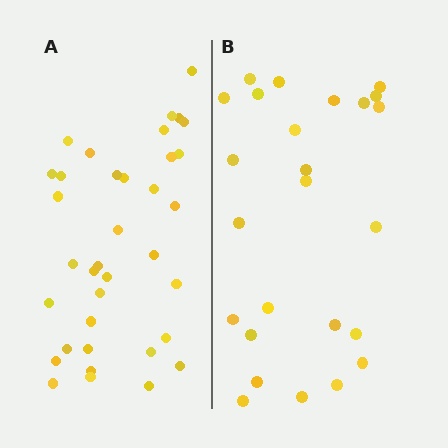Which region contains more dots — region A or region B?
Region A (the left region) has more dots.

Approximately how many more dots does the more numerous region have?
Region A has roughly 12 or so more dots than region B.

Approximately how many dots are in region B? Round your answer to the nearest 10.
About 20 dots. (The exact count is 25, which rounds to 20.)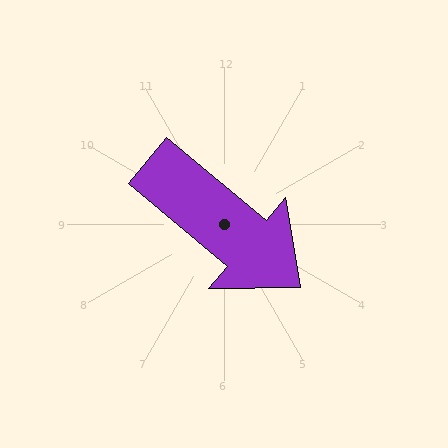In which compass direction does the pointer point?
Southeast.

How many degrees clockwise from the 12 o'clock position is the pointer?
Approximately 130 degrees.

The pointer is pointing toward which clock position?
Roughly 4 o'clock.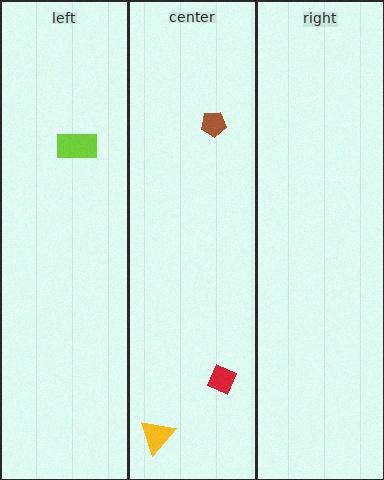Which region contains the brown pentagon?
The center region.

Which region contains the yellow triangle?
The center region.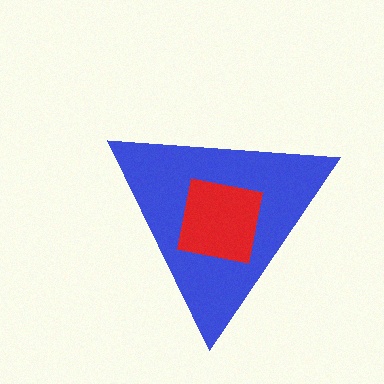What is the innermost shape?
The red square.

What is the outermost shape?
The blue triangle.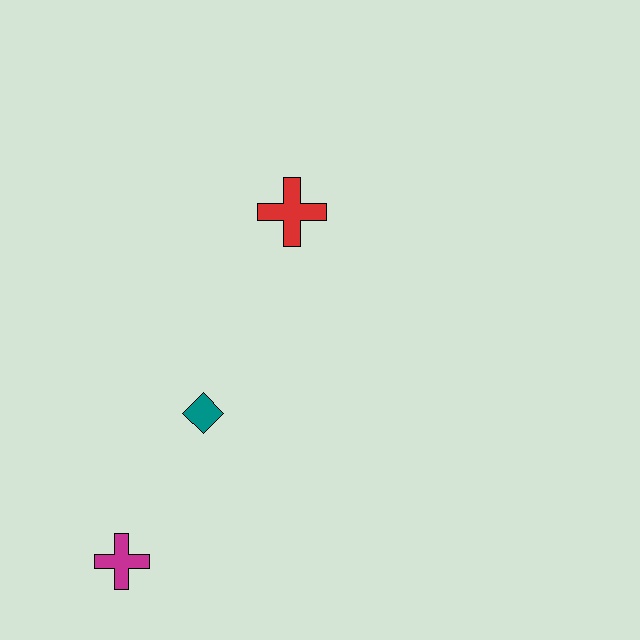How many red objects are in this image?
There is 1 red object.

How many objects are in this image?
There are 3 objects.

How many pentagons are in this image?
There are no pentagons.